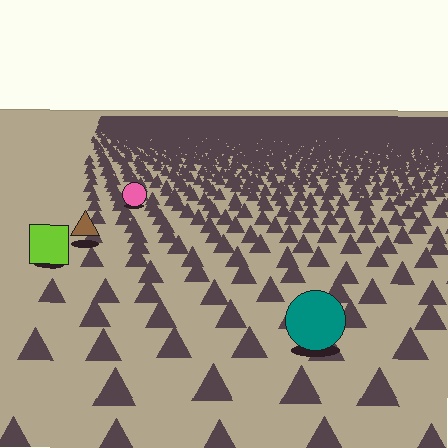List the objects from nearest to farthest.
From nearest to farthest: the teal circle, the lime square, the brown triangle, the pink circle.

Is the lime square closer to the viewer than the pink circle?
Yes. The lime square is closer — you can tell from the texture gradient: the ground texture is coarser near it.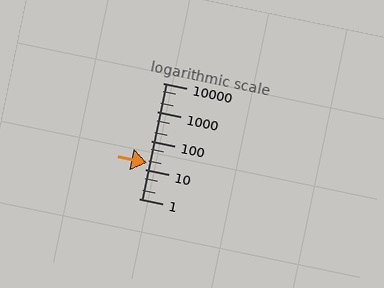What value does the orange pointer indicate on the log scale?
The pointer indicates approximately 17.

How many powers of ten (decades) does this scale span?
The scale spans 4 decades, from 1 to 10000.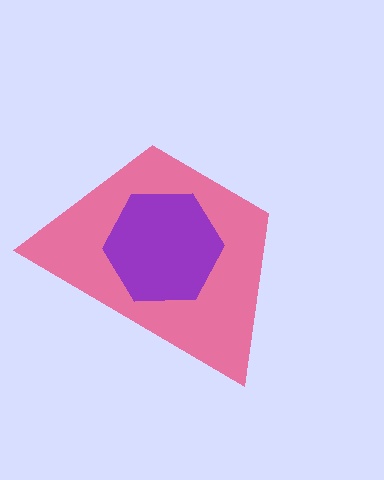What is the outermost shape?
The pink trapezoid.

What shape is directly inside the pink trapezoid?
The purple hexagon.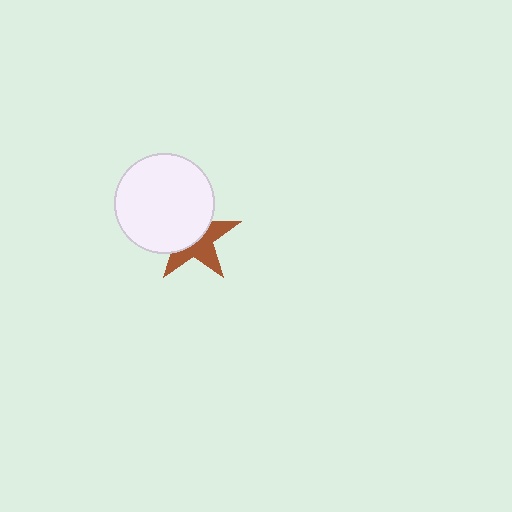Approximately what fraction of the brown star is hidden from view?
Roughly 52% of the brown star is hidden behind the white circle.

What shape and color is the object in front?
The object in front is a white circle.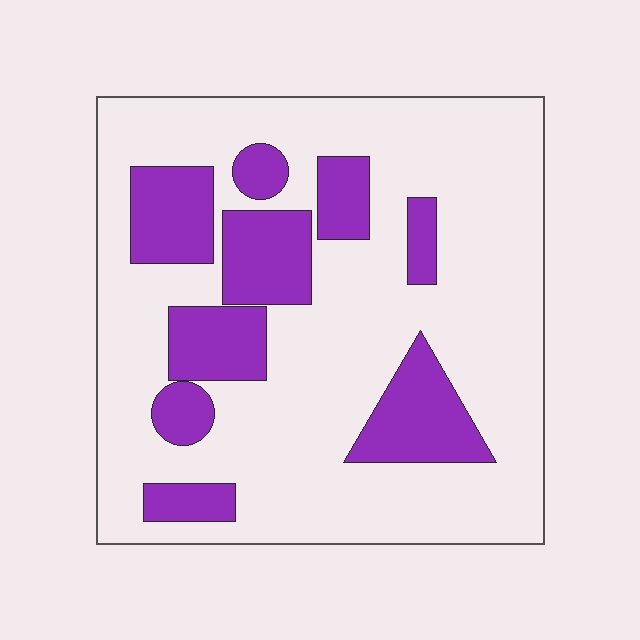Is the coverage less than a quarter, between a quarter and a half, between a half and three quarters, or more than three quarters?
Between a quarter and a half.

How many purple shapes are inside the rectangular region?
9.